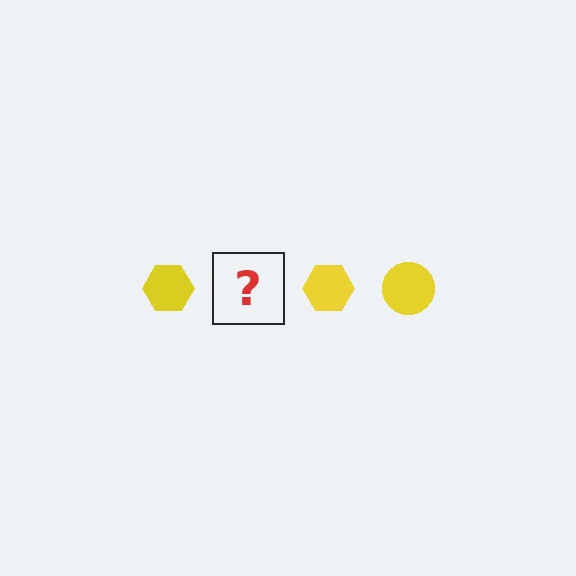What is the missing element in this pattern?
The missing element is a yellow circle.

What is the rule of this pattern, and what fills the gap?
The rule is that the pattern cycles through hexagon, circle shapes in yellow. The gap should be filled with a yellow circle.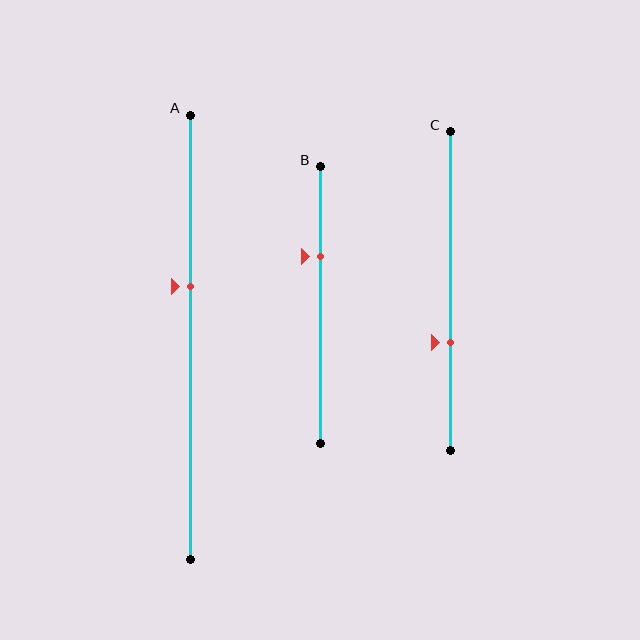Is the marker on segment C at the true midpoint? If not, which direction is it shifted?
No, the marker on segment C is shifted downward by about 16% of the segment length.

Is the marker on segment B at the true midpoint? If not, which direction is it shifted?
No, the marker on segment B is shifted upward by about 18% of the segment length.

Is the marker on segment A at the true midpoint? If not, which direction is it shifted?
No, the marker on segment A is shifted upward by about 12% of the segment length.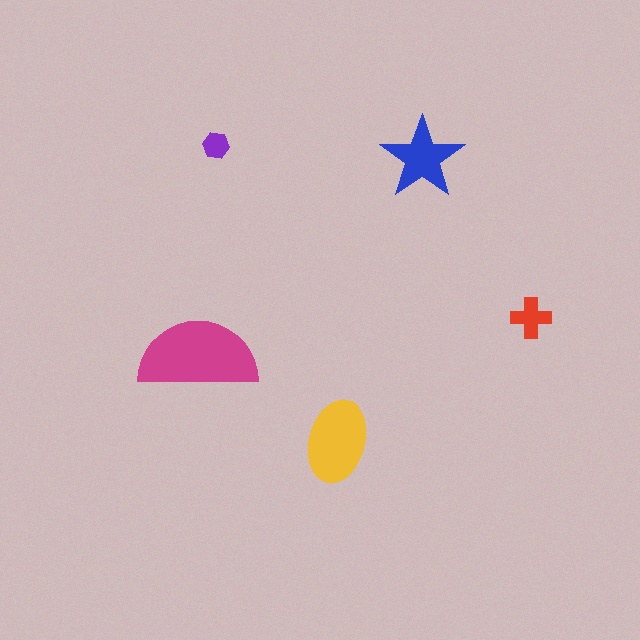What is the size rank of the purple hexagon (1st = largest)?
5th.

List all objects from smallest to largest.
The purple hexagon, the red cross, the blue star, the yellow ellipse, the magenta semicircle.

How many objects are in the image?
There are 5 objects in the image.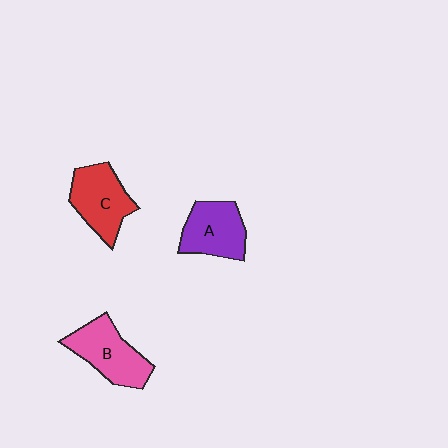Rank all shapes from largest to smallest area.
From largest to smallest: B (pink), C (red), A (purple).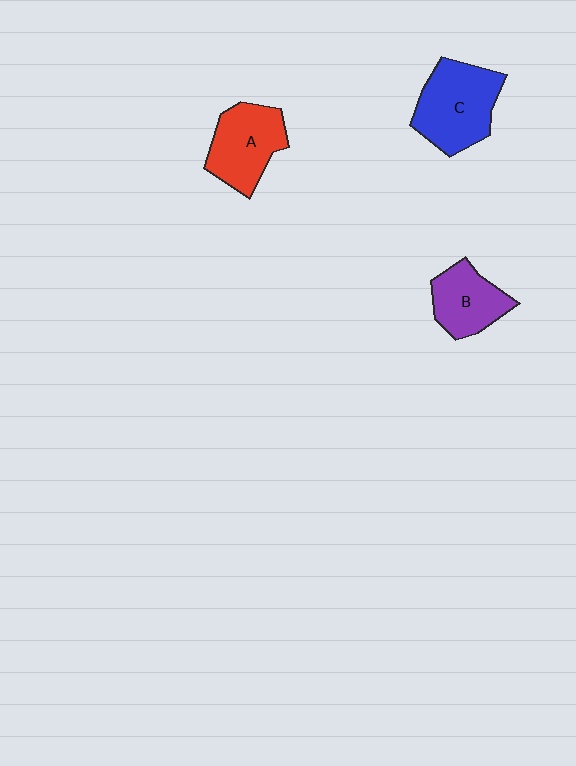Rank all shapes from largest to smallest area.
From largest to smallest: C (blue), A (red), B (purple).